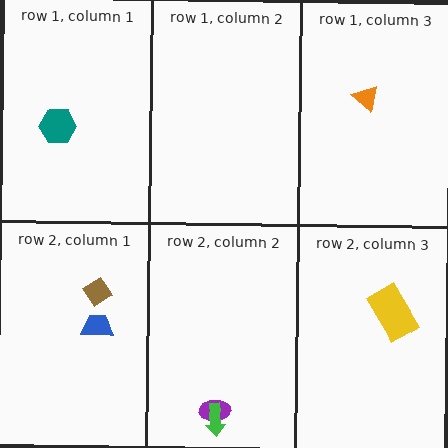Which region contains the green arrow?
The row 2, column 2 region.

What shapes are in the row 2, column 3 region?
The yellow rectangle.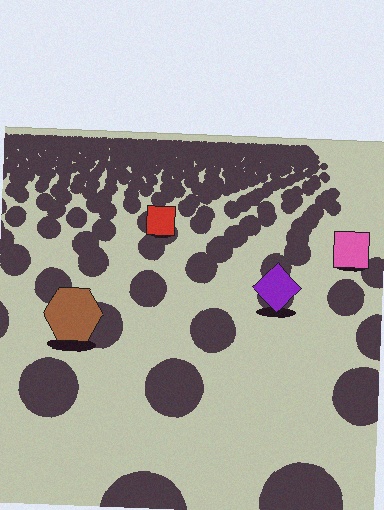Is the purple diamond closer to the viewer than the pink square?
Yes. The purple diamond is closer — you can tell from the texture gradient: the ground texture is coarser near it.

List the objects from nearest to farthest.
From nearest to farthest: the brown hexagon, the purple diamond, the pink square, the red square.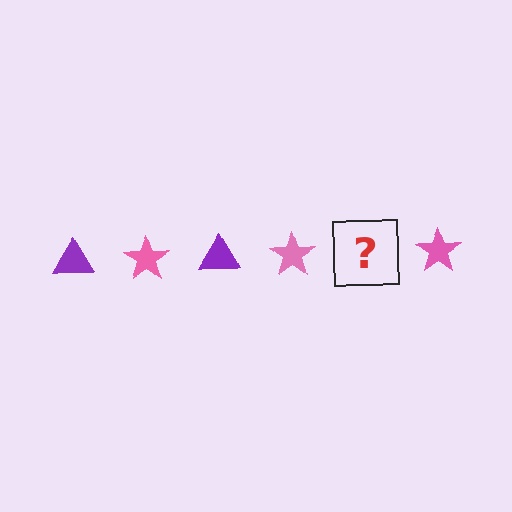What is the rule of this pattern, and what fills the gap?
The rule is that the pattern alternates between purple triangle and pink star. The gap should be filled with a purple triangle.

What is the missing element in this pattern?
The missing element is a purple triangle.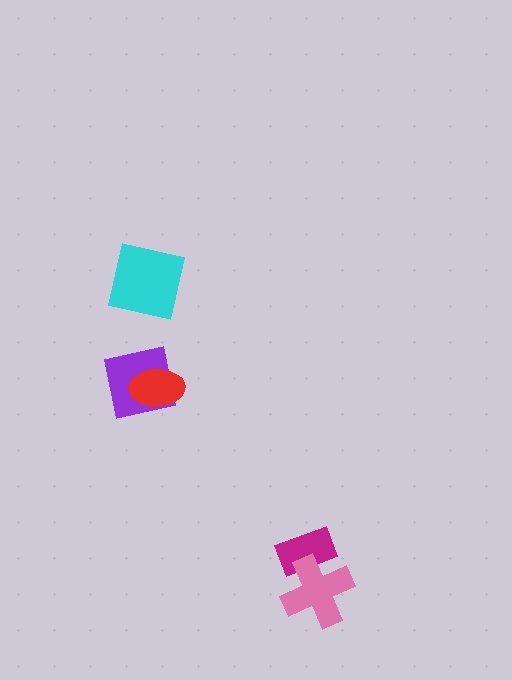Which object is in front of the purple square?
The red ellipse is in front of the purple square.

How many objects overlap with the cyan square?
0 objects overlap with the cyan square.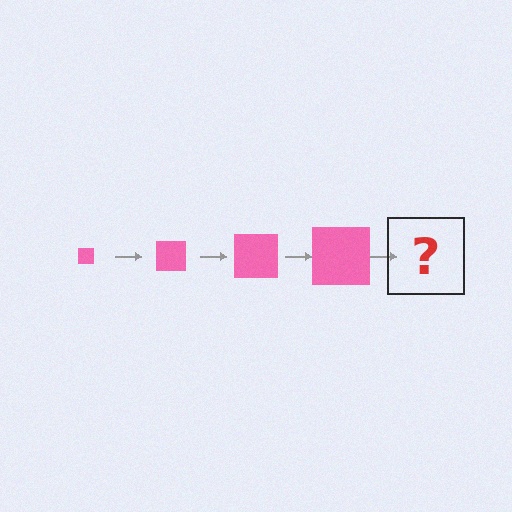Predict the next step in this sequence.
The next step is a pink square, larger than the previous one.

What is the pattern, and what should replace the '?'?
The pattern is that the square gets progressively larger each step. The '?' should be a pink square, larger than the previous one.